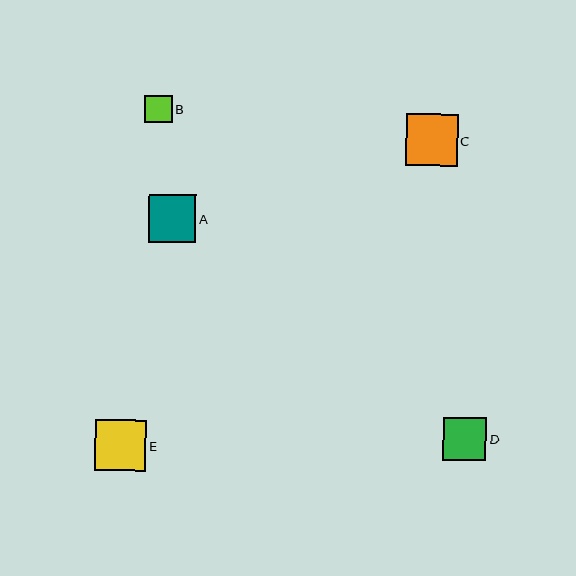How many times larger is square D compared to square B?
Square D is approximately 1.6 times the size of square B.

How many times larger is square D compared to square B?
Square D is approximately 1.6 times the size of square B.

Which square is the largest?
Square C is the largest with a size of approximately 52 pixels.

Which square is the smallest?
Square B is the smallest with a size of approximately 28 pixels.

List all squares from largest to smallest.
From largest to smallest: C, E, A, D, B.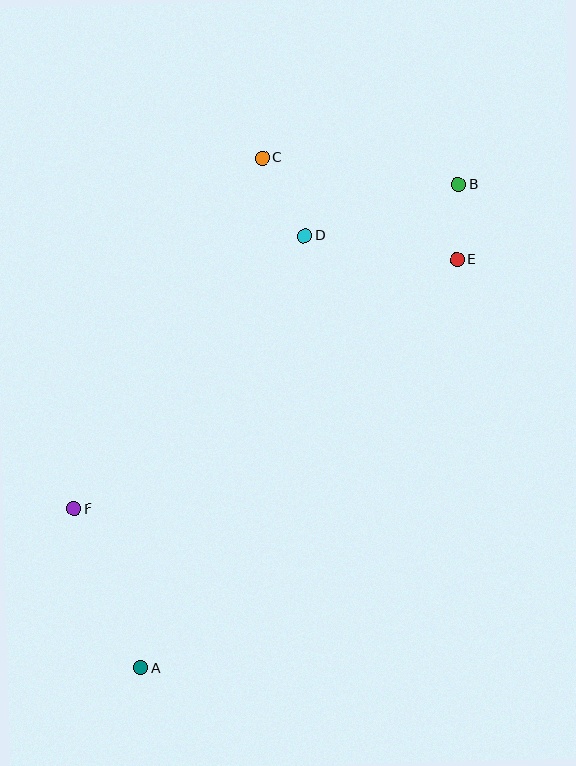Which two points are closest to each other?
Points B and E are closest to each other.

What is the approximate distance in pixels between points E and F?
The distance between E and F is approximately 456 pixels.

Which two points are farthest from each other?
Points A and B are farthest from each other.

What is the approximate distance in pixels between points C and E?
The distance between C and E is approximately 220 pixels.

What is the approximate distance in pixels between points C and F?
The distance between C and F is approximately 398 pixels.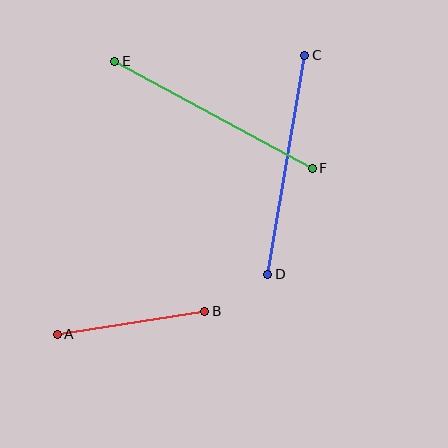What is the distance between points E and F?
The distance is approximately 225 pixels.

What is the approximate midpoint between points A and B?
The midpoint is at approximately (131, 323) pixels.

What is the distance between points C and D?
The distance is approximately 222 pixels.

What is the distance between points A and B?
The distance is approximately 149 pixels.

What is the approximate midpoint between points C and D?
The midpoint is at approximately (286, 165) pixels.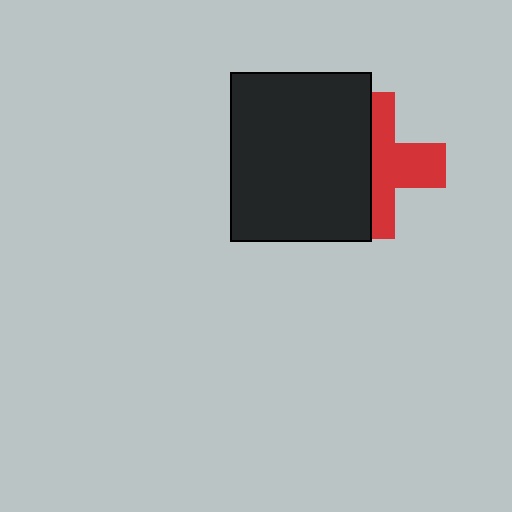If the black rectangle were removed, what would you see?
You would see the complete red cross.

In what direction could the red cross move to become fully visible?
The red cross could move right. That would shift it out from behind the black rectangle entirely.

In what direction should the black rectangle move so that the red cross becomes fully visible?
The black rectangle should move left. That is the shortest direction to clear the overlap and leave the red cross fully visible.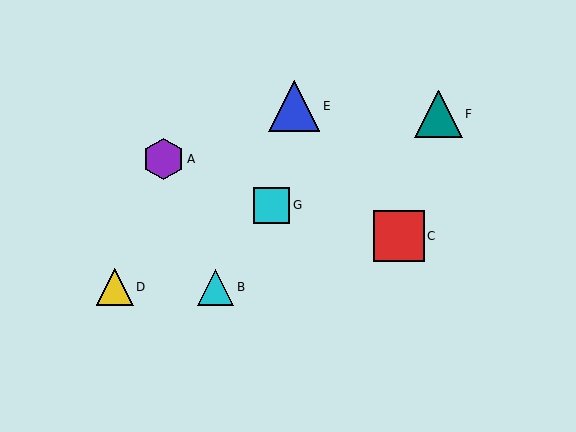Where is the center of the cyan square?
The center of the cyan square is at (272, 205).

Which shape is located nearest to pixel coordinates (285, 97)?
The blue triangle (labeled E) at (294, 106) is nearest to that location.